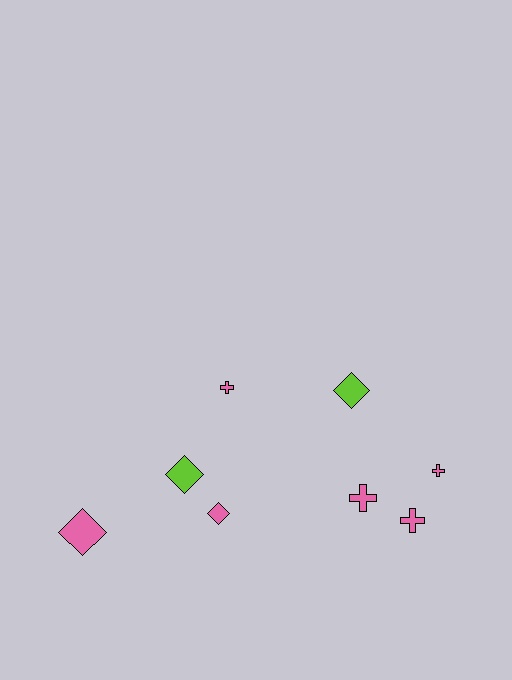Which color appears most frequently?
Pink, with 6 objects.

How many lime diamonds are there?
There are 2 lime diamonds.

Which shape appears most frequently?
Cross, with 4 objects.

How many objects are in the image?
There are 8 objects.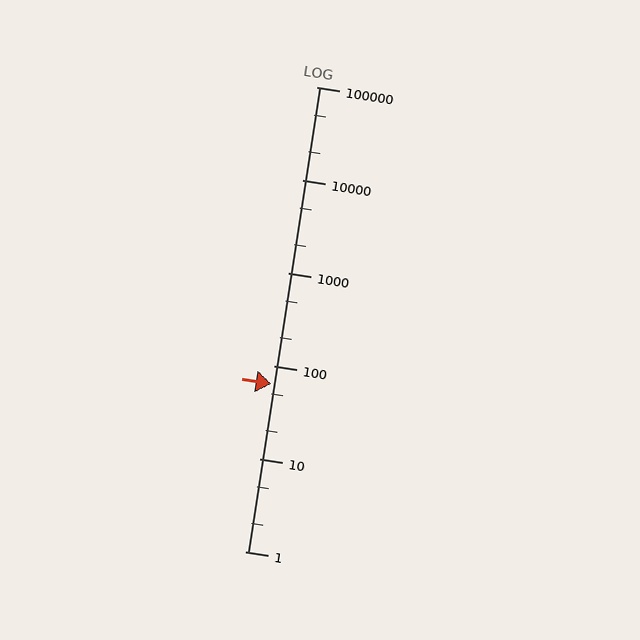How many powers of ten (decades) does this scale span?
The scale spans 5 decades, from 1 to 100000.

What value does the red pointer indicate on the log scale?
The pointer indicates approximately 63.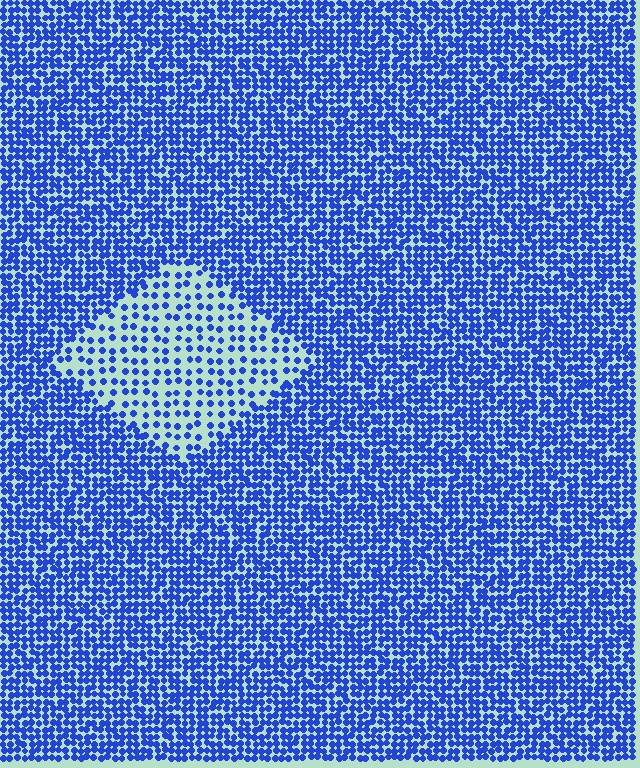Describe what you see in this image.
The image contains small blue elements arranged at two different densities. A diamond-shaped region is visible where the elements are less densely packed than the surrounding area.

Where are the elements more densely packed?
The elements are more densely packed outside the diamond boundary.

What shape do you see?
I see a diamond.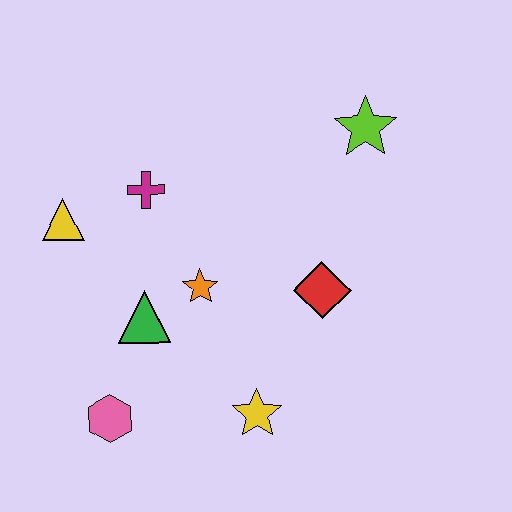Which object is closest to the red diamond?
The orange star is closest to the red diamond.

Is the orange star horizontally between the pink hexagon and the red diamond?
Yes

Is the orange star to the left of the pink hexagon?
No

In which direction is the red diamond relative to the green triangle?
The red diamond is to the right of the green triangle.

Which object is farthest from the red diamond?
The yellow triangle is farthest from the red diamond.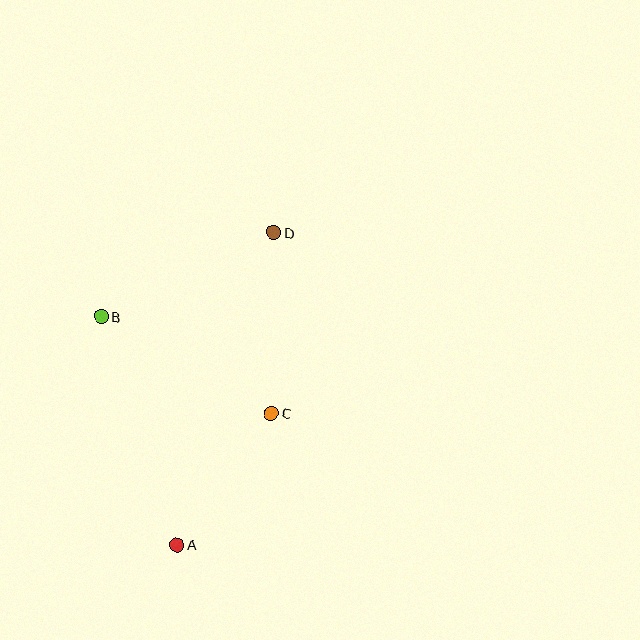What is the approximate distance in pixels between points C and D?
The distance between C and D is approximately 181 pixels.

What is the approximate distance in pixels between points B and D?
The distance between B and D is approximately 192 pixels.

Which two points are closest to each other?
Points A and C are closest to each other.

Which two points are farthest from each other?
Points A and D are farthest from each other.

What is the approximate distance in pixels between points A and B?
The distance between A and B is approximately 240 pixels.